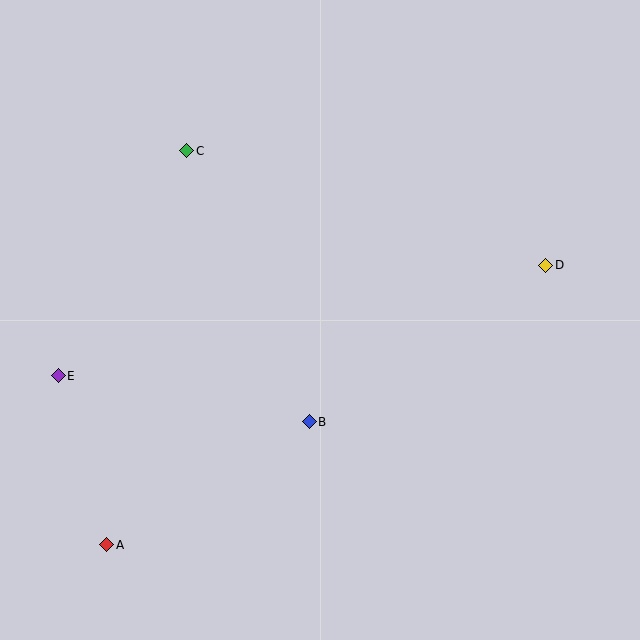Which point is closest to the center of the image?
Point B at (309, 422) is closest to the center.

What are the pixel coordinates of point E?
Point E is at (58, 376).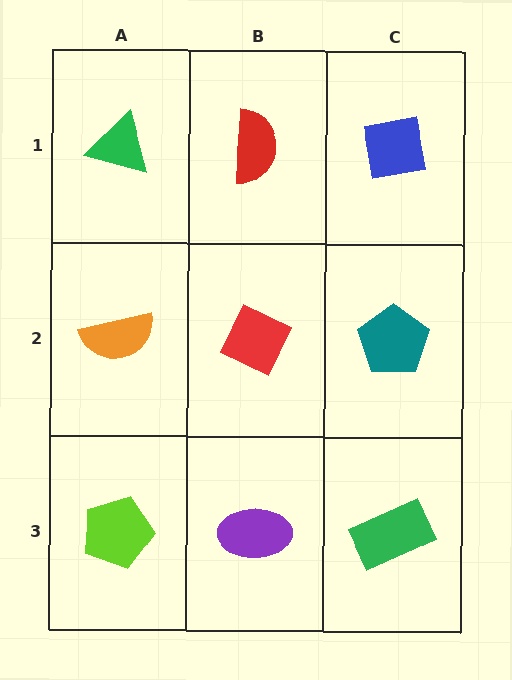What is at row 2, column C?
A teal pentagon.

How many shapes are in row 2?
3 shapes.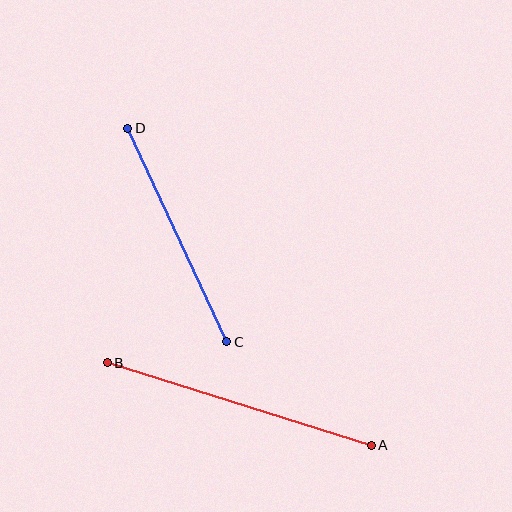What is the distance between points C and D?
The distance is approximately 235 pixels.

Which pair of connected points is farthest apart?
Points A and B are farthest apart.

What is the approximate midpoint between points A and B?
The midpoint is at approximately (239, 404) pixels.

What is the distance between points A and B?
The distance is approximately 276 pixels.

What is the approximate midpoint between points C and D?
The midpoint is at approximately (177, 235) pixels.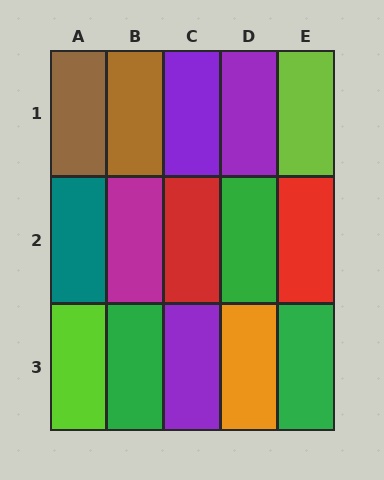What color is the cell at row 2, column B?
Magenta.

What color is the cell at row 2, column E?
Red.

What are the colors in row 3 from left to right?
Lime, green, purple, orange, green.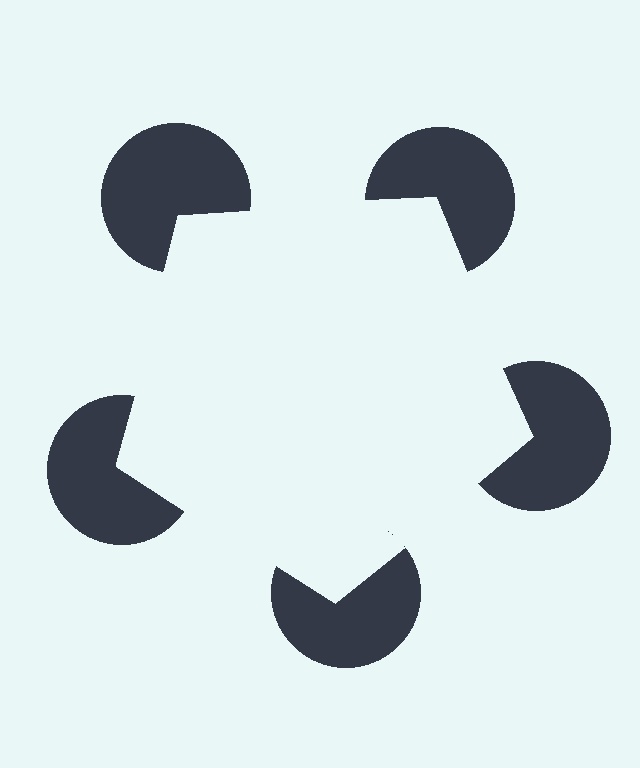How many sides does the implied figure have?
5 sides.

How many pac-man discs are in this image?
There are 5 — one at each vertex of the illusory pentagon.